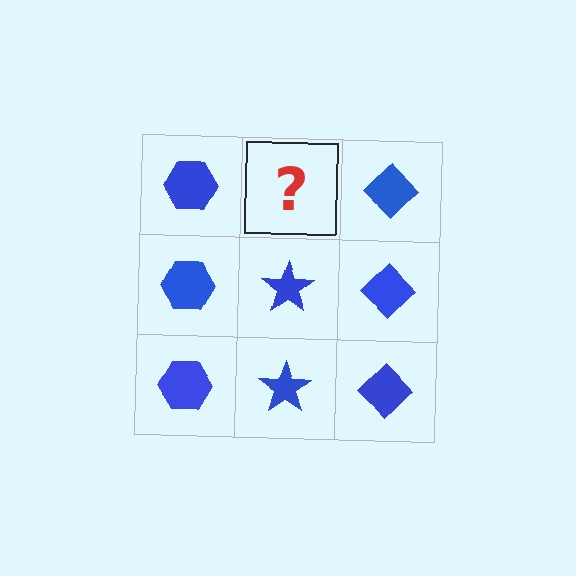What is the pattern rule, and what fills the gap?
The rule is that each column has a consistent shape. The gap should be filled with a blue star.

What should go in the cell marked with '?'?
The missing cell should contain a blue star.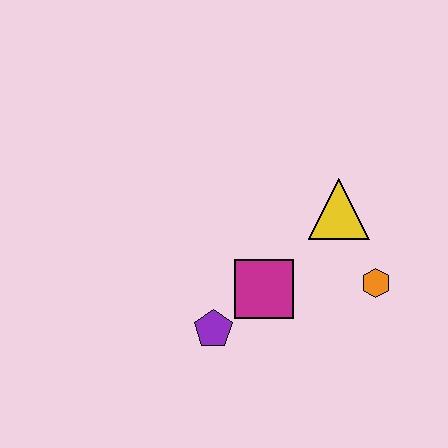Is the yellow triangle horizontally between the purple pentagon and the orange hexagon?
Yes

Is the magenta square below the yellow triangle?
Yes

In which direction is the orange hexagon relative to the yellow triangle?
The orange hexagon is below the yellow triangle.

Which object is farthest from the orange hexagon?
The purple pentagon is farthest from the orange hexagon.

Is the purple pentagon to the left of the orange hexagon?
Yes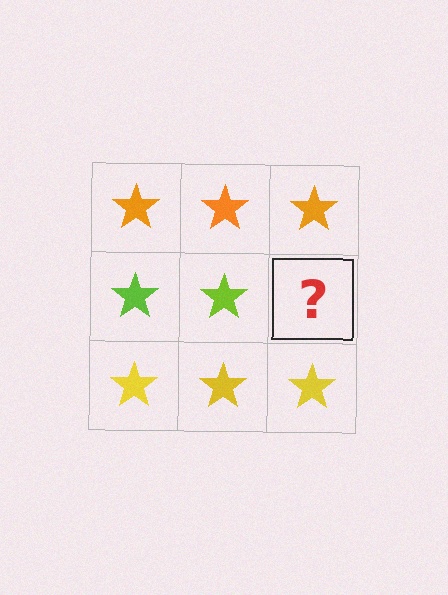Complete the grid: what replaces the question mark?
The question mark should be replaced with a lime star.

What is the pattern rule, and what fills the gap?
The rule is that each row has a consistent color. The gap should be filled with a lime star.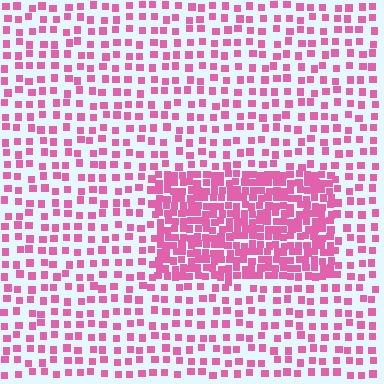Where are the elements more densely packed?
The elements are more densely packed inside the rectangle boundary.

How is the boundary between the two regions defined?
The boundary is defined by a change in element density (approximately 2.5x ratio). All elements are the same color, size, and shape.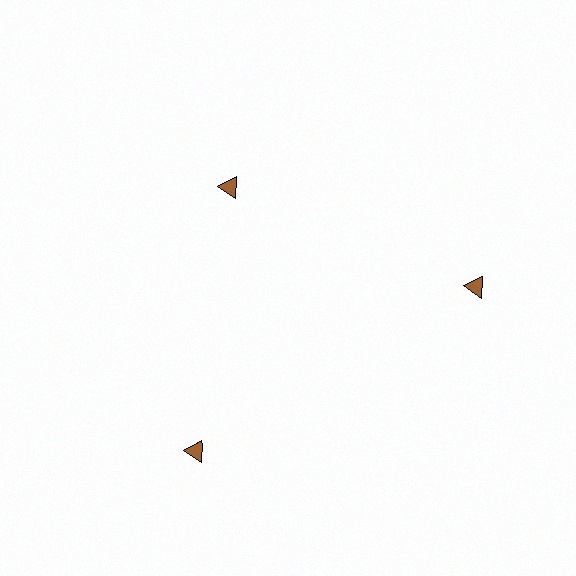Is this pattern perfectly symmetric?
No. The 3 brown triangles are arranged in a ring, but one element near the 11 o'clock position is pulled inward toward the center, breaking the 3-fold rotational symmetry.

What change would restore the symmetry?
The symmetry would be restored by moving it outward, back onto the ring so that all 3 triangles sit at equal angles and equal distance from the center.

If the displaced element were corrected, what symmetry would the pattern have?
It would have 3-fold rotational symmetry — the pattern would map onto itself every 120 degrees.